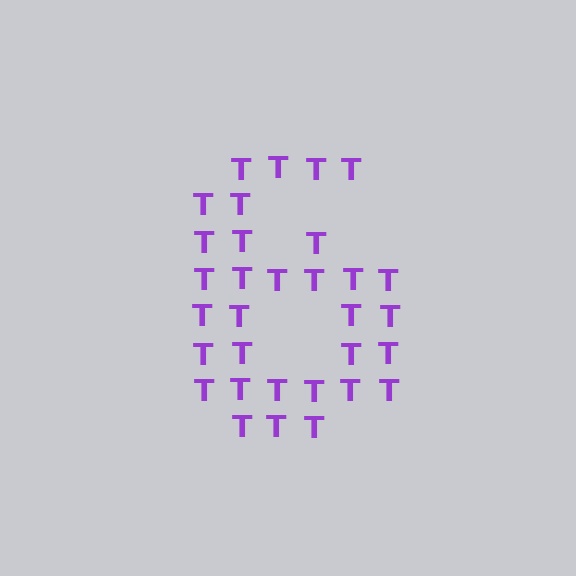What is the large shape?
The large shape is the digit 6.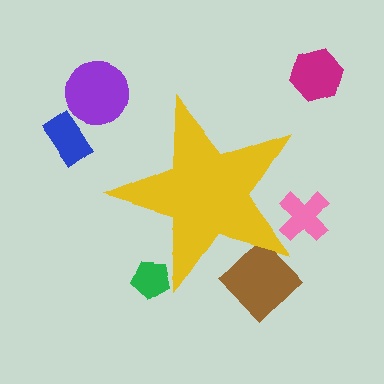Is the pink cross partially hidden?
Yes, the pink cross is partially hidden behind the yellow star.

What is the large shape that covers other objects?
A yellow star.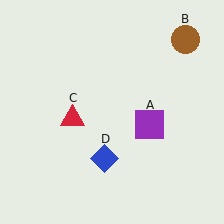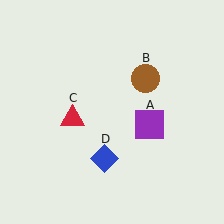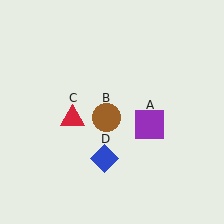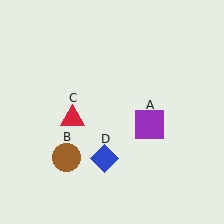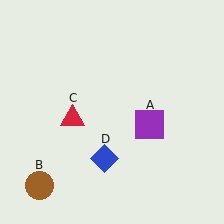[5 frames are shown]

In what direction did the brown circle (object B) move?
The brown circle (object B) moved down and to the left.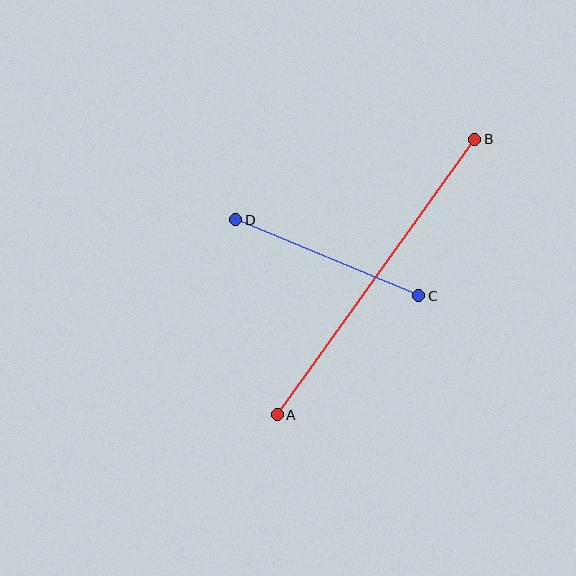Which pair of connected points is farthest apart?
Points A and B are farthest apart.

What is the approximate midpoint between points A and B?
The midpoint is at approximately (376, 277) pixels.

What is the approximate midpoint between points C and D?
The midpoint is at approximately (327, 258) pixels.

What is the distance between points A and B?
The distance is approximately 339 pixels.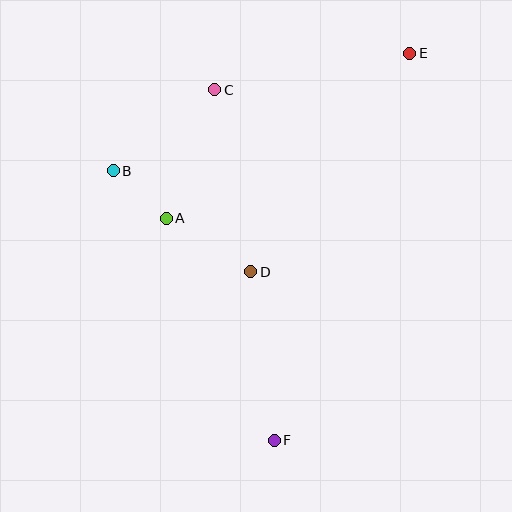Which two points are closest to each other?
Points A and B are closest to each other.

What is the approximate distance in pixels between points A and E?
The distance between A and E is approximately 294 pixels.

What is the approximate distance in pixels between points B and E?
The distance between B and E is approximately 319 pixels.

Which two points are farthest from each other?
Points E and F are farthest from each other.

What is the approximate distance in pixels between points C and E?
The distance between C and E is approximately 199 pixels.